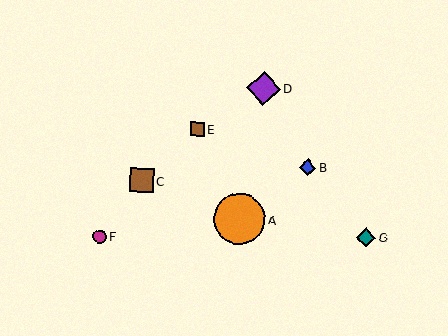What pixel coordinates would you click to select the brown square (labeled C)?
Click at (142, 180) to select the brown square C.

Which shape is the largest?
The orange circle (labeled A) is the largest.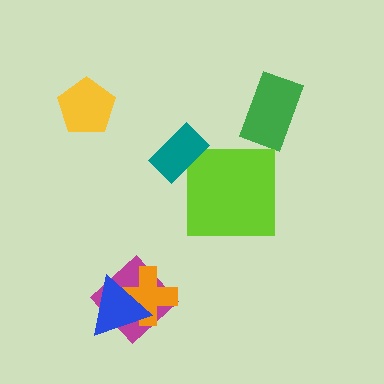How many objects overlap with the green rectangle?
0 objects overlap with the green rectangle.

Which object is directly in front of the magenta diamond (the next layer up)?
The orange cross is directly in front of the magenta diamond.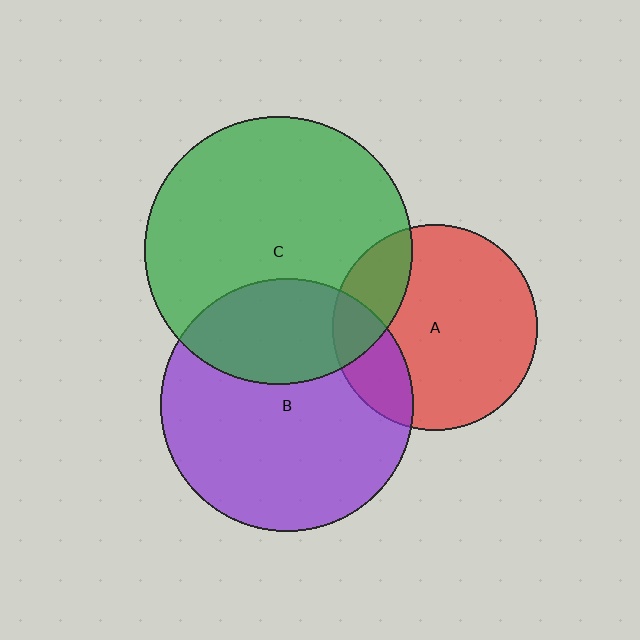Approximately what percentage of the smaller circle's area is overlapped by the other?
Approximately 20%.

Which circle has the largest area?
Circle C (green).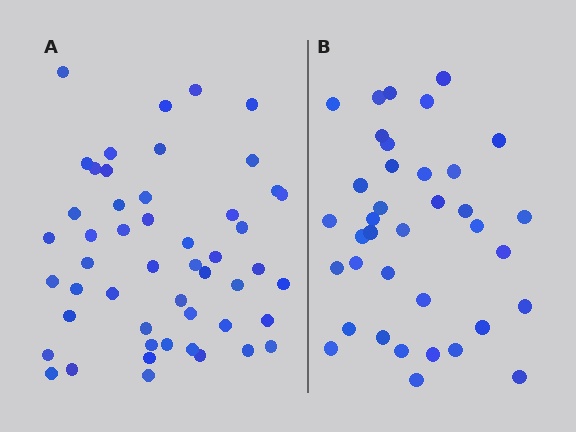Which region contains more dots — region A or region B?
Region A (the left region) has more dots.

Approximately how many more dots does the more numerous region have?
Region A has approximately 15 more dots than region B.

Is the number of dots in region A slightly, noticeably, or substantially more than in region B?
Region A has noticeably more, but not dramatically so. The ratio is roughly 1.4 to 1.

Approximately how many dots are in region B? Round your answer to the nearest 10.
About 40 dots. (The exact count is 37, which rounds to 40.)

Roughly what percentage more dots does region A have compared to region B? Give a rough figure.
About 35% more.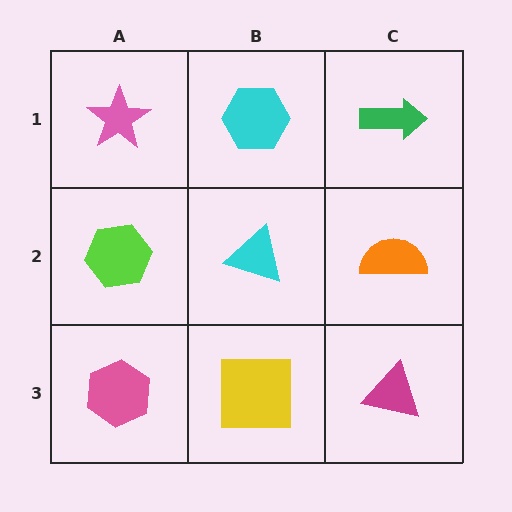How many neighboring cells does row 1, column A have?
2.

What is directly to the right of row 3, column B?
A magenta triangle.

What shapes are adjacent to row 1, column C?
An orange semicircle (row 2, column C), a cyan hexagon (row 1, column B).